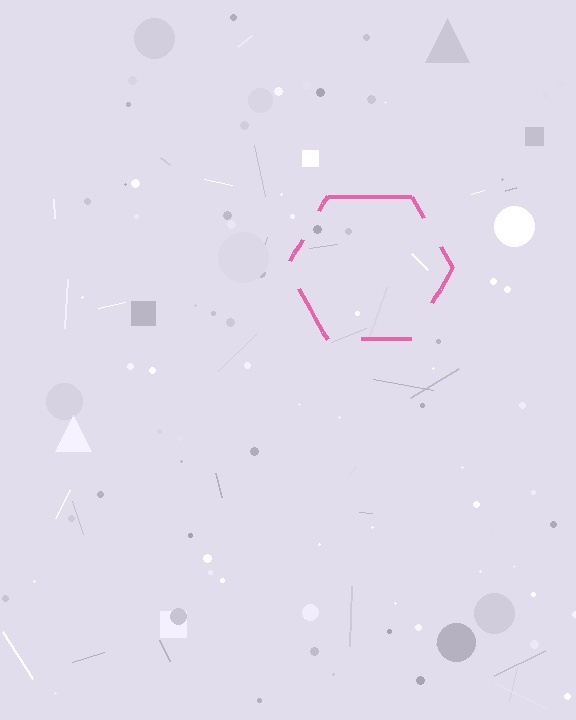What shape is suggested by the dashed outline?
The dashed outline suggests a hexagon.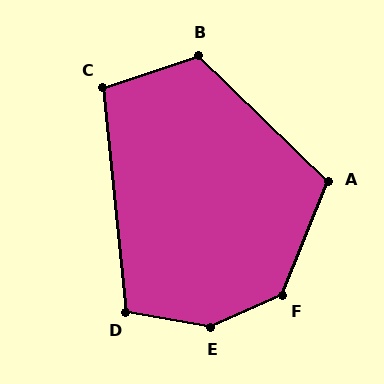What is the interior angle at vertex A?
Approximately 112 degrees (obtuse).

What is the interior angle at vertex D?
Approximately 106 degrees (obtuse).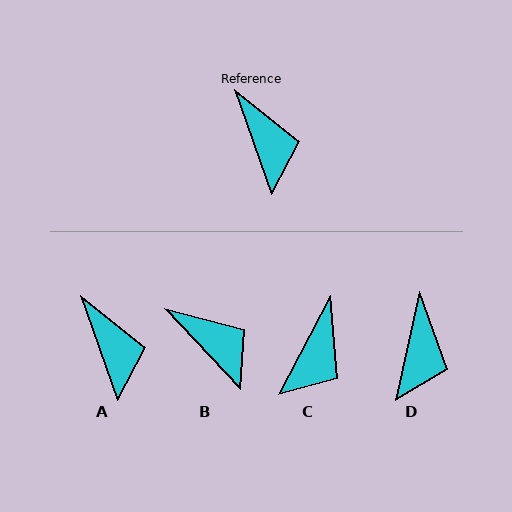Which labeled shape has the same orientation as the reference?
A.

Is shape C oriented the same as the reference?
No, it is off by about 47 degrees.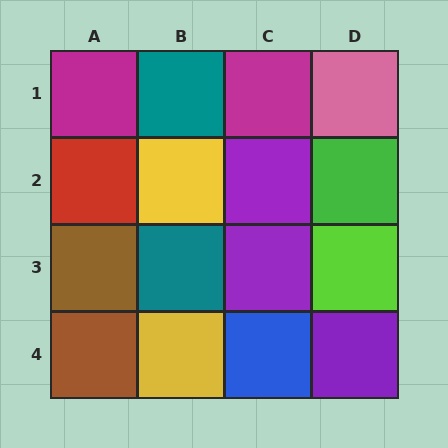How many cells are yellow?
2 cells are yellow.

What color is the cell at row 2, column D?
Green.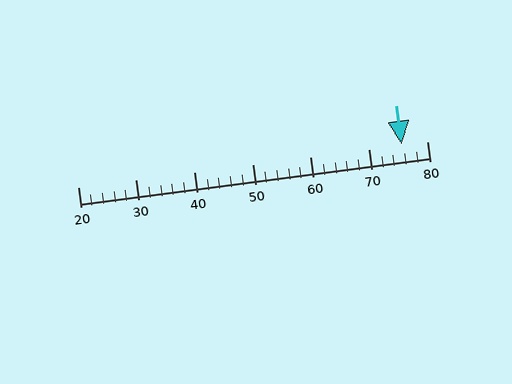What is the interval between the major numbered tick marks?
The major tick marks are spaced 10 units apart.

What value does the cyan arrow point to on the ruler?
The cyan arrow points to approximately 76.